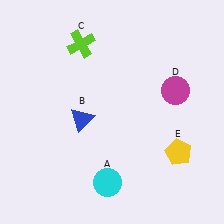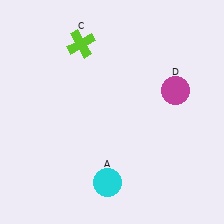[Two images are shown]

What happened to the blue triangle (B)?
The blue triangle (B) was removed in Image 2. It was in the bottom-left area of Image 1.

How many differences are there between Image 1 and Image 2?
There are 2 differences between the two images.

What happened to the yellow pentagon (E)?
The yellow pentagon (E) was removed in Image 2. It was in the bottom-right area of Image 1.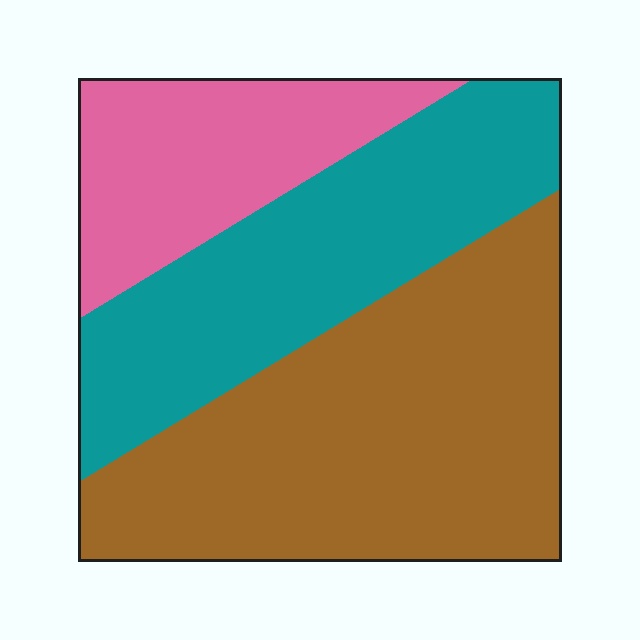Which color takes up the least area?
Pink, at roughly 20%.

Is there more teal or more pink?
Teal.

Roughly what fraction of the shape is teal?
Teal takes up about one third (1/3) of the shape.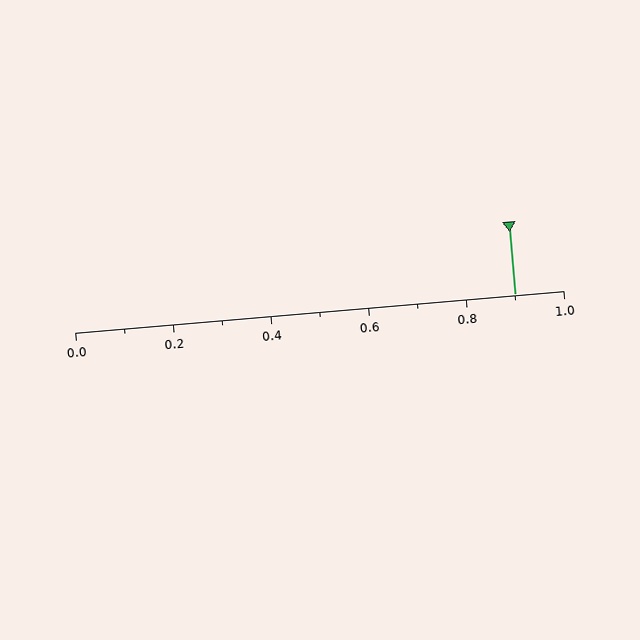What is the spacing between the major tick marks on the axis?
The major ticks are spaced 0.2 apart.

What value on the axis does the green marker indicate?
The marker indicates approximately 0.9.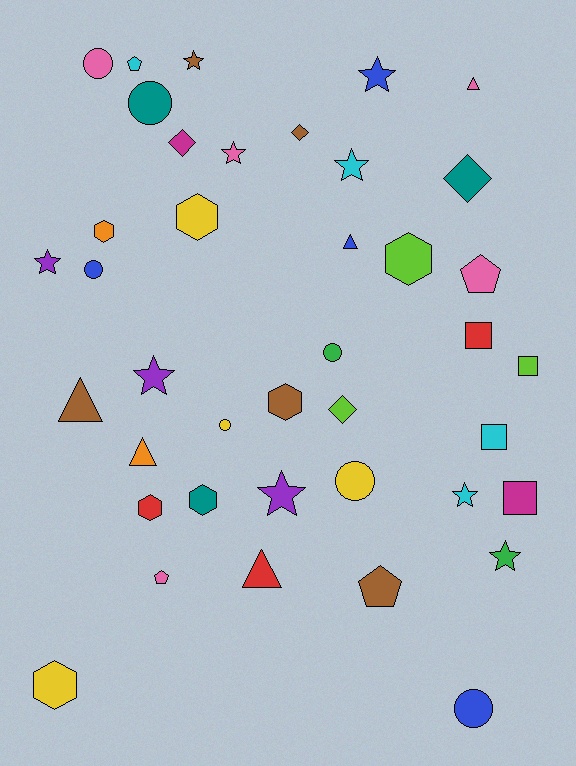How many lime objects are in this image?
There are 3 lime objects.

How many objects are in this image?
There are 40 objects.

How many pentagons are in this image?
There are 4 pentagons.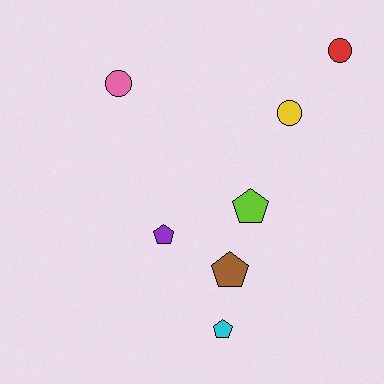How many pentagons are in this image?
There are 4 pentagons.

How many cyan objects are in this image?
There is 1 cyan object.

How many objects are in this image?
There are 7 objects.